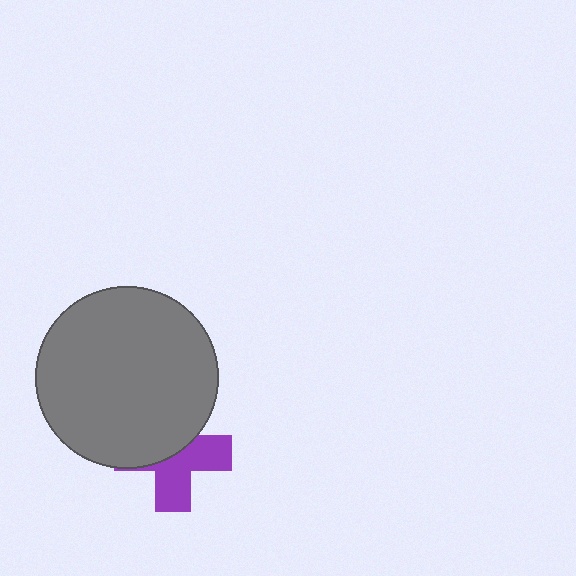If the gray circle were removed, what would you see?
You would see the complete purple cross.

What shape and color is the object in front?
The object in front is a gray circle.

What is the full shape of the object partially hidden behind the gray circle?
The partially hidden object is a purple cross.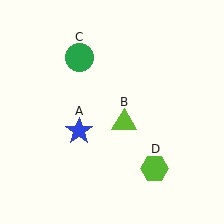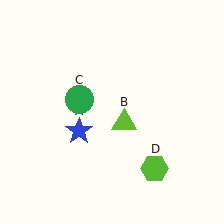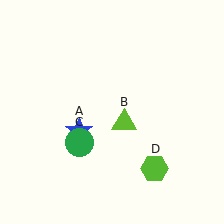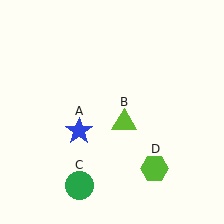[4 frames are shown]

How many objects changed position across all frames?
1 object changed position: green circle (object C).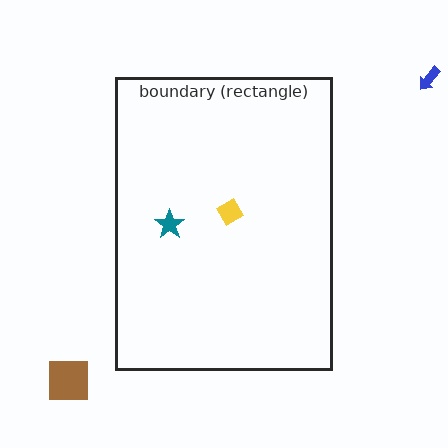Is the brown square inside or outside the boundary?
Outside.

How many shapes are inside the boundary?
2 inside, 2 outside.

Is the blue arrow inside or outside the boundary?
Outside.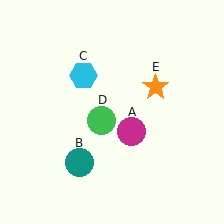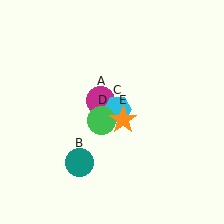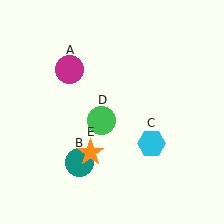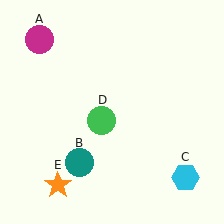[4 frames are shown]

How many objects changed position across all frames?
3 objects changed position: magenta circle (object A), cyan hexagon (object C), orange star (object E).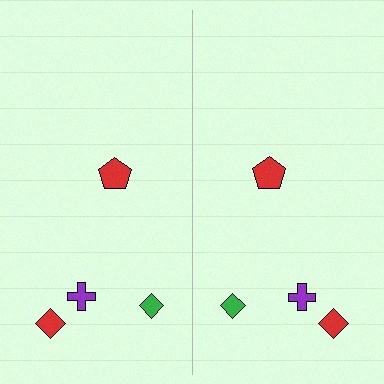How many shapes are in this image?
There are 8 shapes in this image.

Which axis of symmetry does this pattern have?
The pattern has a vertical axis of symmetry running through the center of the image.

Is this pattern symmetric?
Yes, this pattern has bilateral (reflection) symmetry.